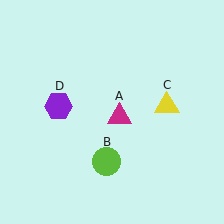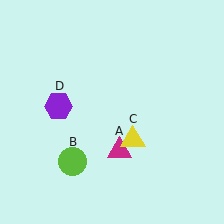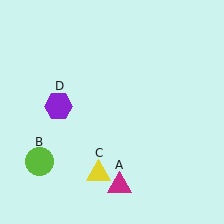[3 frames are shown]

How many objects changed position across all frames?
3 objects changed position: magenta triangle (object A), lime circle (object B), yellow triangle (object C).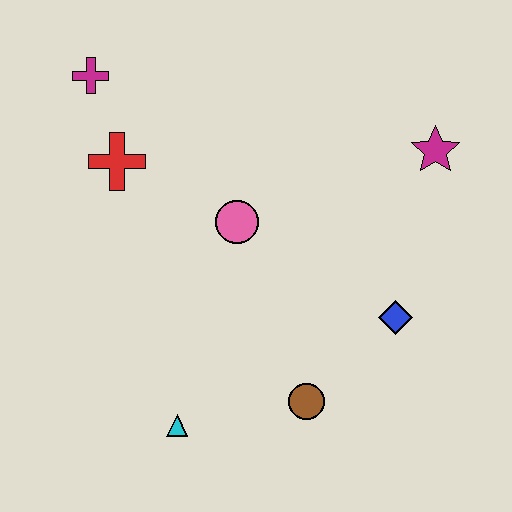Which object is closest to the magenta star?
The blue diamond is closest to the magenta star.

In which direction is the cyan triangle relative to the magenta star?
The cyan triangle is below the magenta star.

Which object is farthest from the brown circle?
The magenta cross is farthest from the brown circle.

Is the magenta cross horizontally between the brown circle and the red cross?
No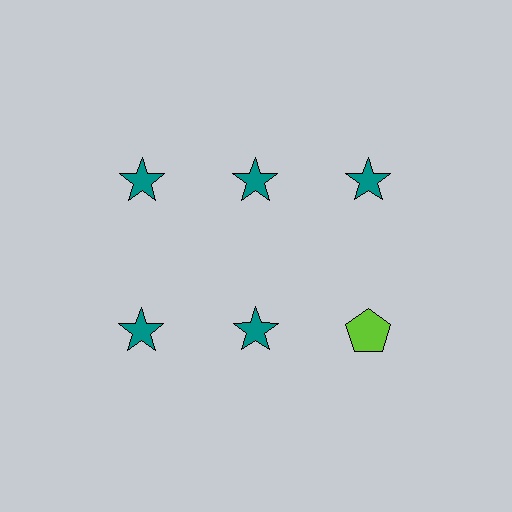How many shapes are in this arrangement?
There are 6 shapes arranged in a grid pattern.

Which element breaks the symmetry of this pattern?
The lime pentagon in the second row, center column breaks the symmetry. All other shapes are teal stars.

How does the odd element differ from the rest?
It differs in both color (lime instead of teal) and shape (pentagon instead of star).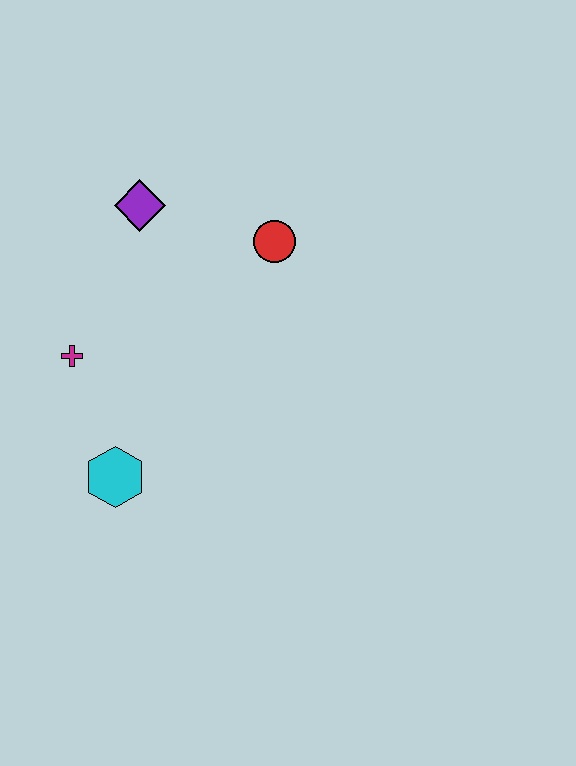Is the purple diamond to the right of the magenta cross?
Yes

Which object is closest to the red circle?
The purple diamond is closest to the red circle.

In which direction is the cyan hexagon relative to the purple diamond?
The cyan hexagon is below the purple diamond.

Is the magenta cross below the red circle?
Yes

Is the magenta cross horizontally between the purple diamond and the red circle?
No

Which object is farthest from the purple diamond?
The cyan hexagon is farthest from the purple diamond.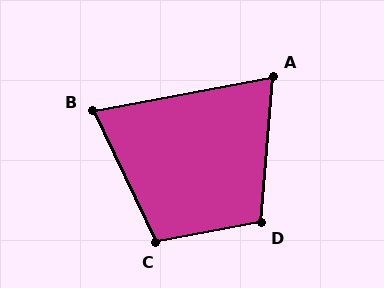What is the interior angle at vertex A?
Approximately 75 degrees (acute).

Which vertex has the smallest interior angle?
B, at approximately 75 degrees.